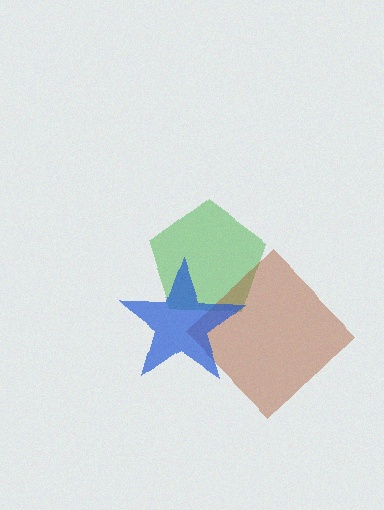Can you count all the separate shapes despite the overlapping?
Yes, there are 3 separate shapes.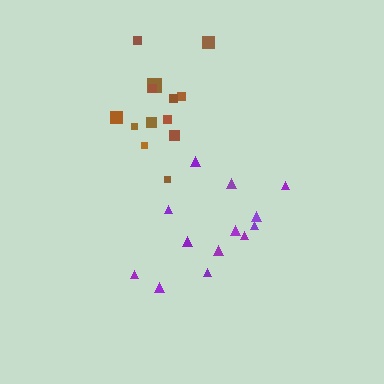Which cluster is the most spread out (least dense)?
Brown.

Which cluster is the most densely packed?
Purple.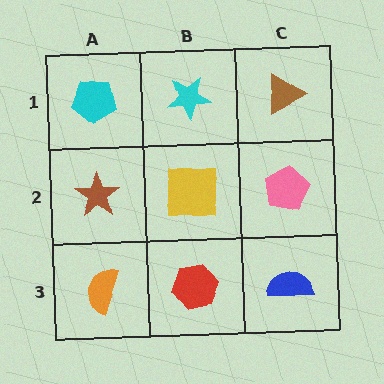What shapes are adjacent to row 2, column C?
A brown triangle (row 1, column C), a blue semicircle (row 3, column C), a yellow square (row 2, column B).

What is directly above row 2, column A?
A cyan pentagon.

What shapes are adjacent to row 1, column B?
A yellow square (row 2, column B), a cyan pentagon (row 1, column A), a brown triangle (row 1, column C).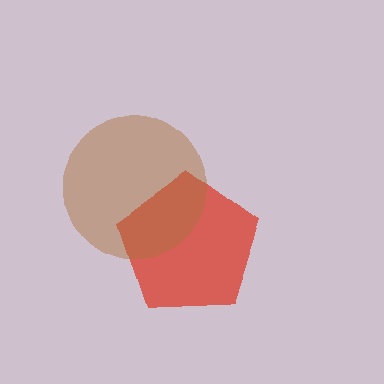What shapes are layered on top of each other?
The layered shapes are: a red pentagon, a brown circle.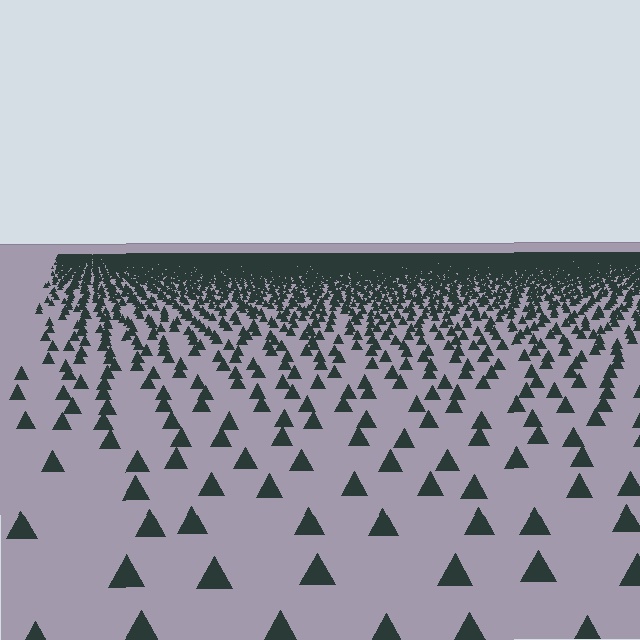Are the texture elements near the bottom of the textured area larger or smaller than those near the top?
Larger. Near the bottom, elements are closer to the viewer and appear at a bigger on-screen size.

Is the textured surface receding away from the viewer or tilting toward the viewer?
The surface is receding away from the viewer. Texture elements get smaller and denser toward the top.